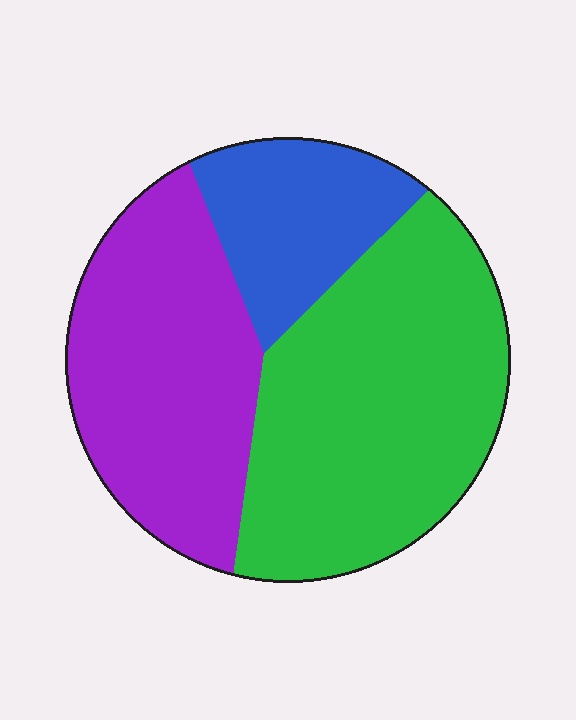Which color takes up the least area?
Blue, at roughly 20%.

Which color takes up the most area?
Green, at roughly 45%.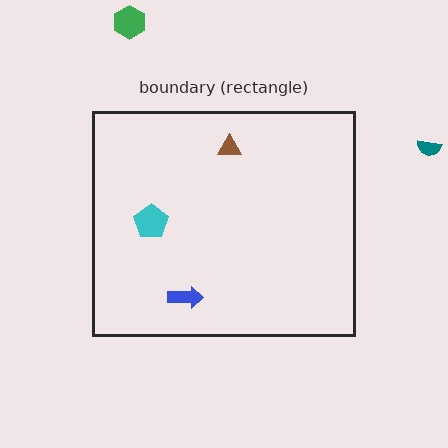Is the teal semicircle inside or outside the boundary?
Outside.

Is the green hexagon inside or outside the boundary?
Outside.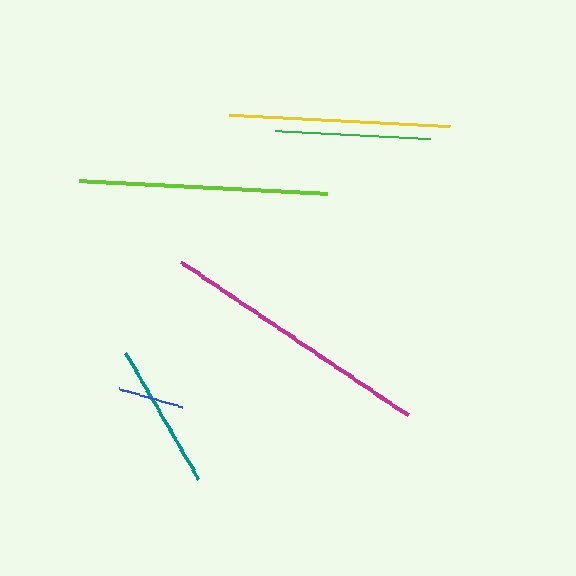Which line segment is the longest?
The magenta line is the longest at approximately 273 pixels.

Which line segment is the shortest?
The blue line is the shortest at approximately 66 pixels.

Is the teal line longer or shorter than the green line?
The green line is longer than the teal line.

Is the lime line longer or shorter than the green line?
The lime line is longer than the green line.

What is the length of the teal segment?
The teal segment is approximately 146 pixels long.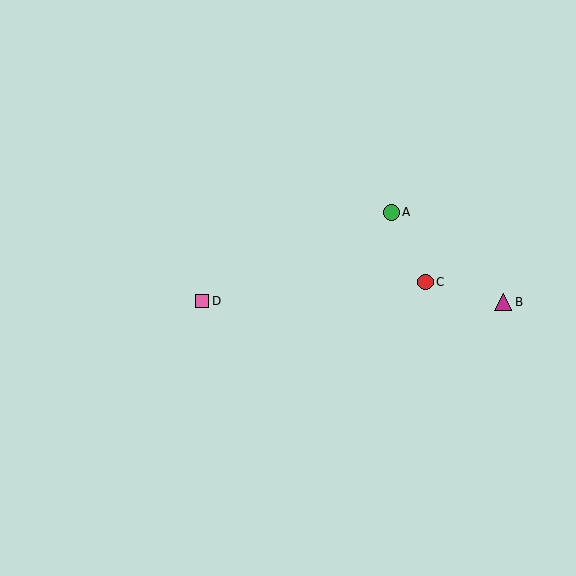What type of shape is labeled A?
Shape A is a green circle.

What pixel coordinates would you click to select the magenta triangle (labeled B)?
Click at (503, 302) to select the magenta triangle B.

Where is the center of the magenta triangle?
The center of the magenta triangle is at (503, 302).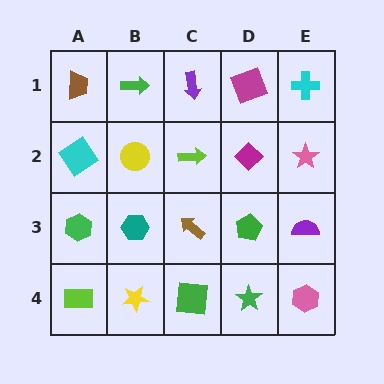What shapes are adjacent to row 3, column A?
A cyan diamond (row 2, column A), a lime rectangle (row 4, column A), a teal hexagon (row 3, column B).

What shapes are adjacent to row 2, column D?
A magenta square (row 1, column D), a green pentagon (row 3, column D), a lime arrow (row 2, column C), a pink star (row 2, column E).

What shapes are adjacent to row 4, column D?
A green pentagon (row 3, column D), a green square (row 4, column C), a pink hexagon (row 4, column E).